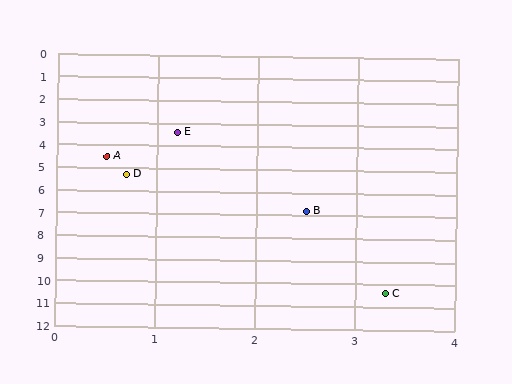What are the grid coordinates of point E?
Point E is at approximately (1.2, 3.4).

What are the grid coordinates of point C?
Point C is at approximately (3.3, 10.4).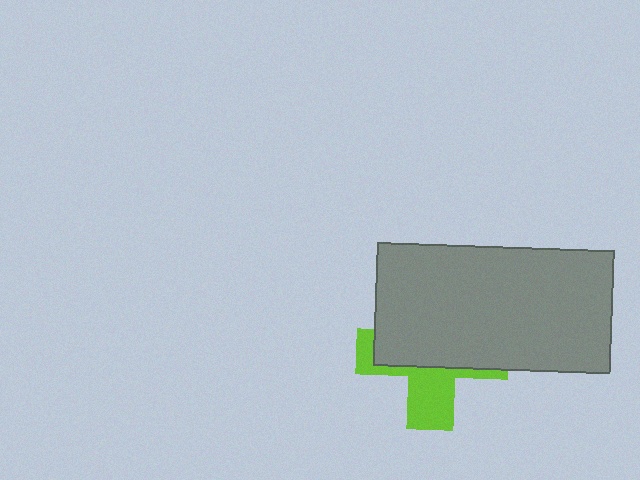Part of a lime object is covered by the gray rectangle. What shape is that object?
It is a cross.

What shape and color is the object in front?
The object in front is a gray rectangle.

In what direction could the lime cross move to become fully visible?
The lime cross could move down. That would shift it out from behind the gray rectangle entirely.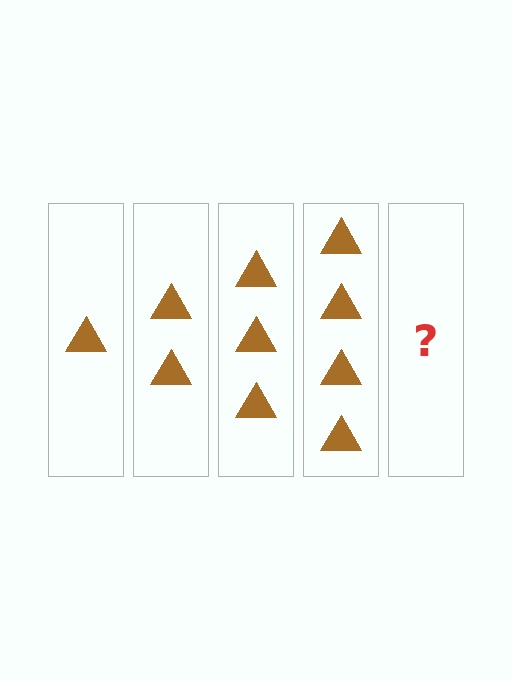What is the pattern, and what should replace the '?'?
The pattern is that each step adds one more triangle. The '?' should be 5 triangles.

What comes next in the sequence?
The next element should be 5 triangles.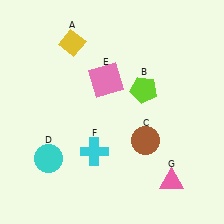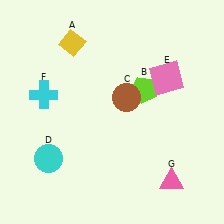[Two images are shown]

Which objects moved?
The objects that moved are: the brown circle (C), the pink square (E), the cyan cross (F).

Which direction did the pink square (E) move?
The pink square (E) moved right.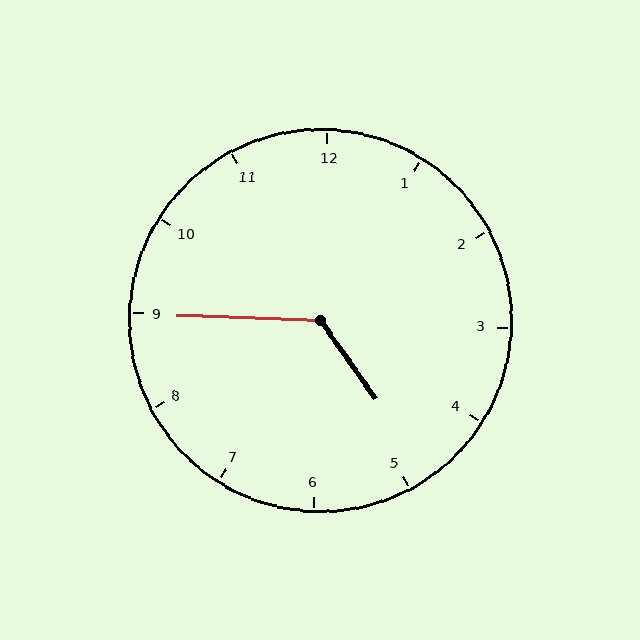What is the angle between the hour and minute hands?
Approximately 128 degrees.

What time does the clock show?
4:45.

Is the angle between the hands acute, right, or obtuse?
It is obtuse.